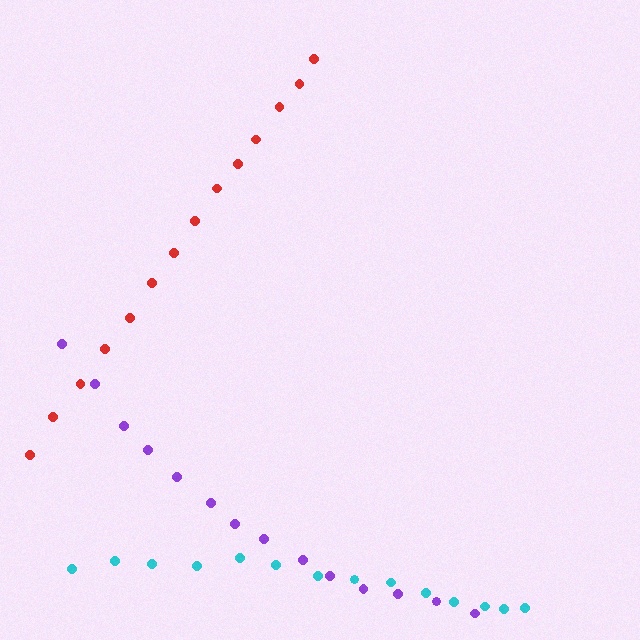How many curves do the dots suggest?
There are 3 distinct paths.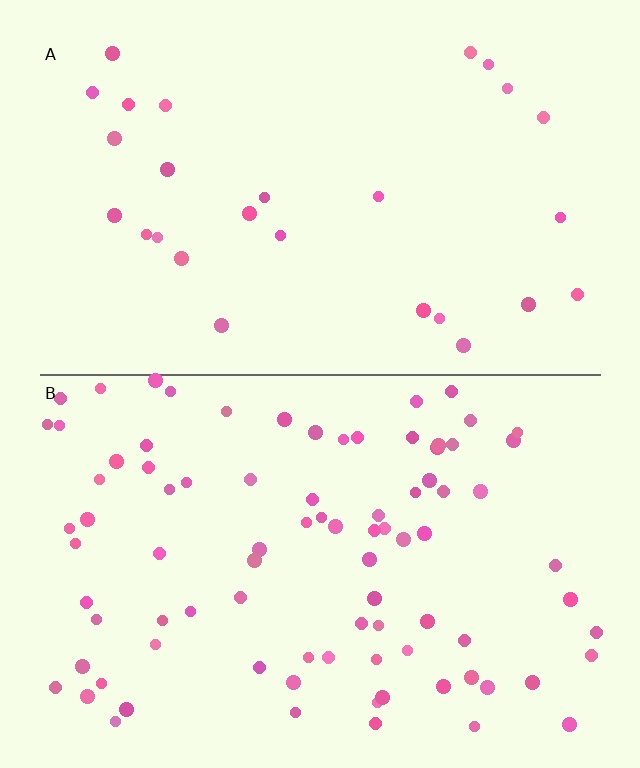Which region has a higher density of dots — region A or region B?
B (the bottom).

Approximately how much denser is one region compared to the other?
Approximately 3.2× — region B over region A.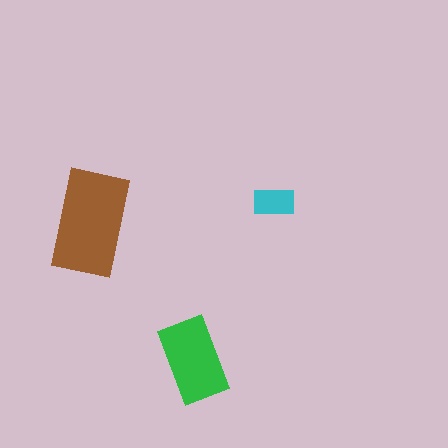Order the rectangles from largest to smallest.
the brown one, the green one, the cyan one.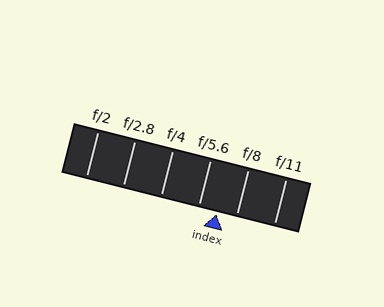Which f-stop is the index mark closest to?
The index mark is closest to f/5.6.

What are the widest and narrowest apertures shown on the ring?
The widest aperture shown is f/2 and the narrowest is f/11.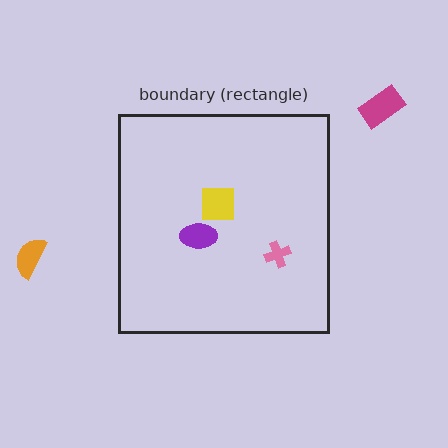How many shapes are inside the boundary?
3 inside, 2 outside.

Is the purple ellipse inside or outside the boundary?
Inside.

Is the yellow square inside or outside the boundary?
Inside.